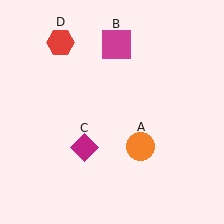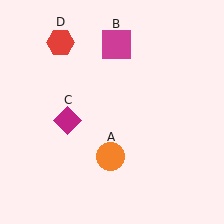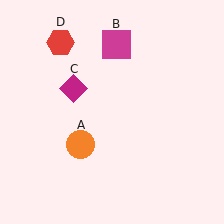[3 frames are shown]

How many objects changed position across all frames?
2 objects changed position: orange circle (object A), magenta diamond (object C).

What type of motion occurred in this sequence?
The orange circle (object A), magenta diamond (object C) rotated clockwise around the center of the scene.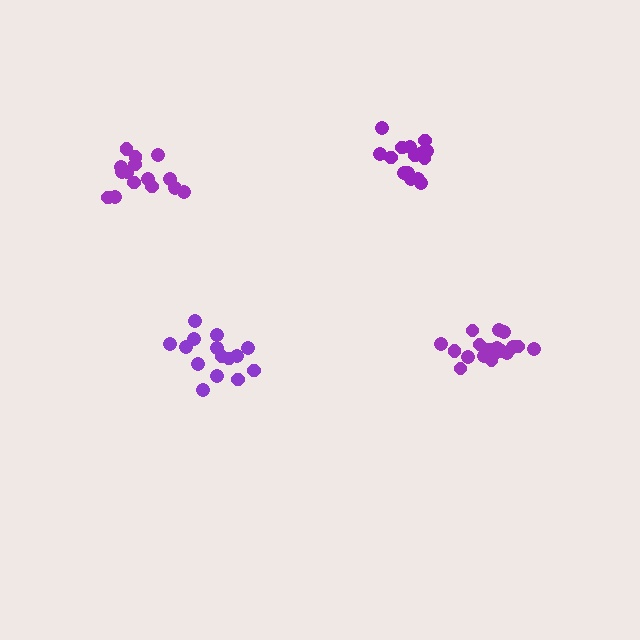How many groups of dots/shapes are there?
There are 4 groups.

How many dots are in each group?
Group 1: 15 dots, Group 2: 16 dots, Group 3: 15 dots, Group 4: 18 dots (64 total).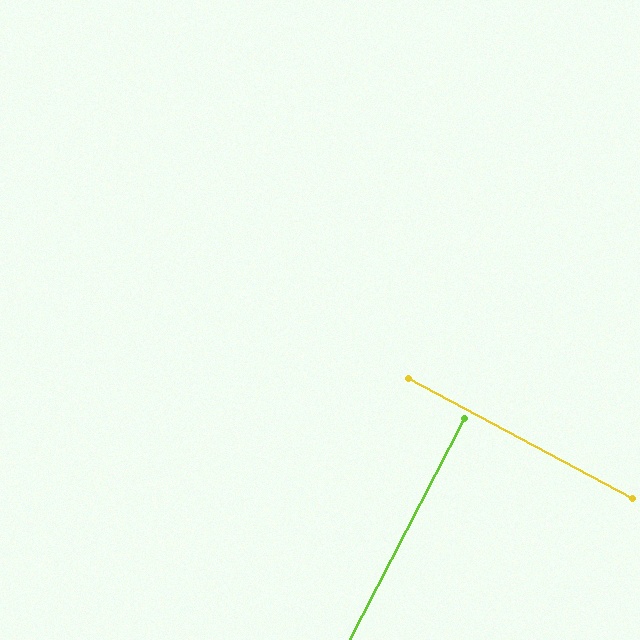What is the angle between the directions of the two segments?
Approximately 89 degrees.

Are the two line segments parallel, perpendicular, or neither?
Perpendicular — they meet at approximately 89°.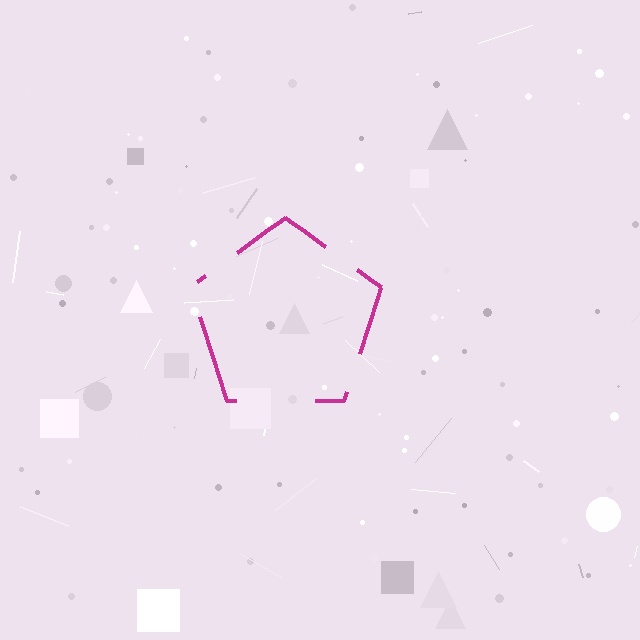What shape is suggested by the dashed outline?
The dashed outline suggests a pentagon.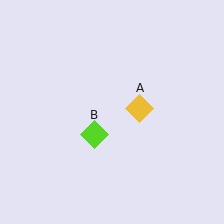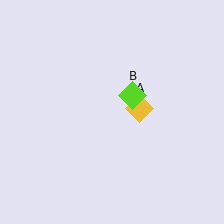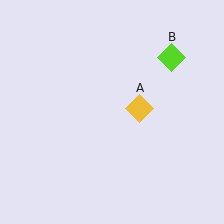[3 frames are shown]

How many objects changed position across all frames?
1 object changed position: lime diamond (object B).